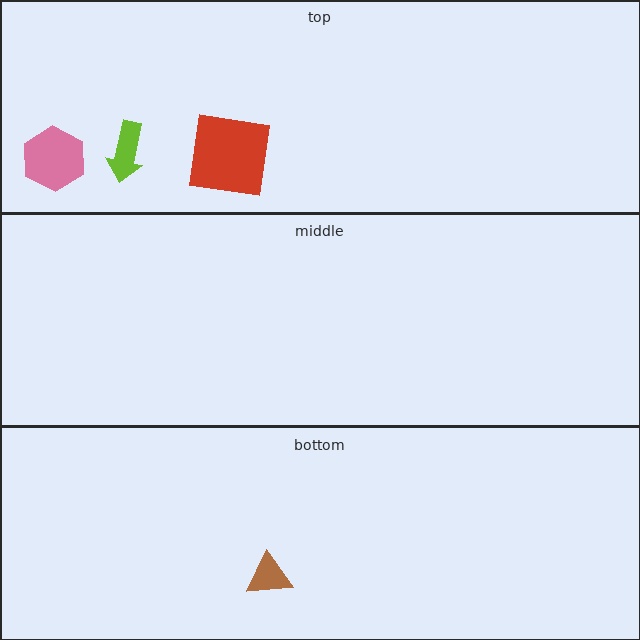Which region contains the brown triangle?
The bottom region.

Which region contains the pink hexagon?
The top region.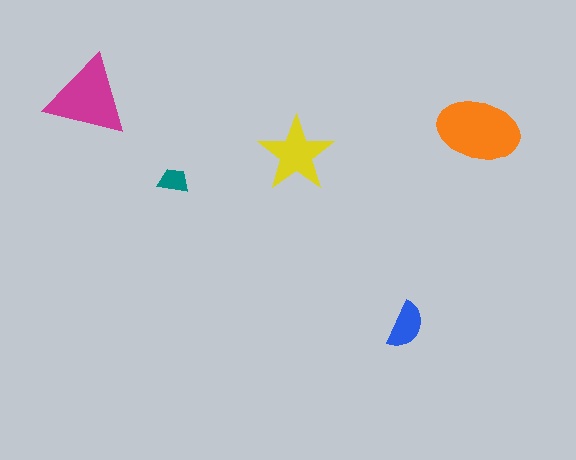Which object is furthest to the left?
The magenta triangle is leftmost.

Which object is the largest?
The orange ellipse.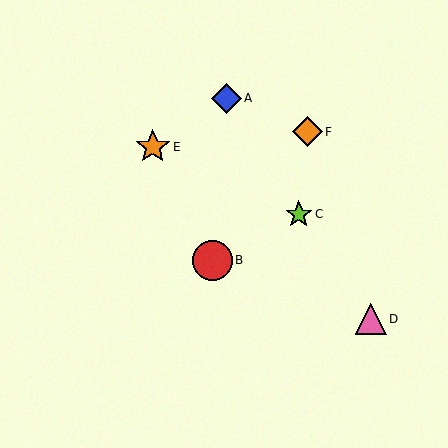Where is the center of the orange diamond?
The center of the orange diamond is at (307, 132).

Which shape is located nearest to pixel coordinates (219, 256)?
The red circle (labeled B) at (212, 260) is nearest to that location.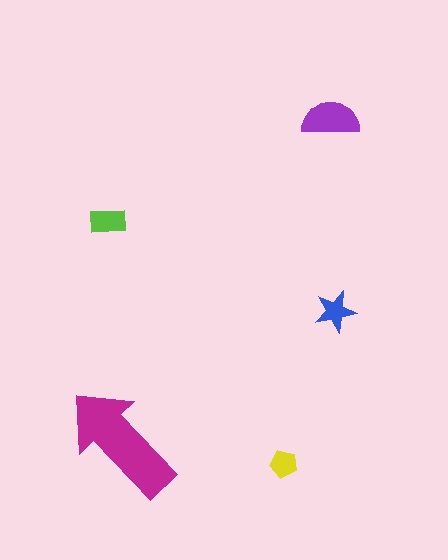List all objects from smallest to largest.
The yellow pentagon, the blue star, the lime rectangle, the purple semicircle, the magenta arrow.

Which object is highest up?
The purple semicircle is topmost.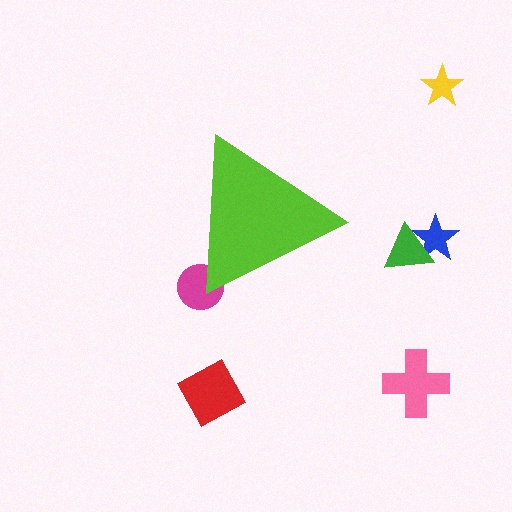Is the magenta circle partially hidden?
Yes, the magenta circle is partially hidden behind the lime triangle.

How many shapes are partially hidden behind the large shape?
1 shape is partially hidden.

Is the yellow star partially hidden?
No, the yellow star is fully visible.